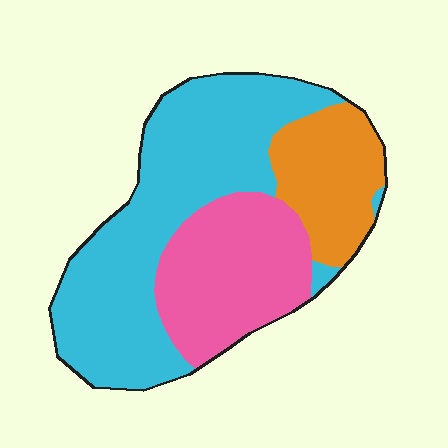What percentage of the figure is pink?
Pink covers roughly 30% of the figure.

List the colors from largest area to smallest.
From largest to smallest: cyan, pink, orange.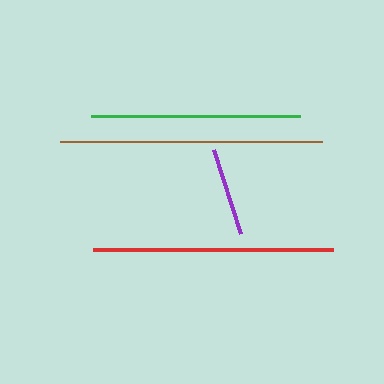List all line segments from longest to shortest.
From longest to shortest: brown, red, green, purple.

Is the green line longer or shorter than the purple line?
The green line is longer than the purple line.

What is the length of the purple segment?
The purple segment is approximately 89 pixels long.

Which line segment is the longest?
The brown line is the longest at approximately 261 pixels.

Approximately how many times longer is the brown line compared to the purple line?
The brown line is approximately 2.9 times the length of the purple line.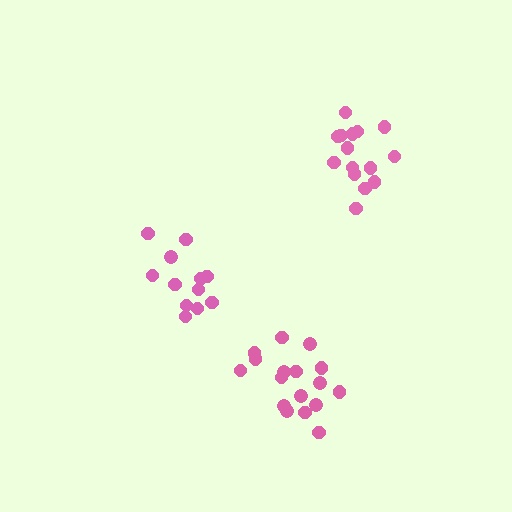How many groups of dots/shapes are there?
There are 3 groups.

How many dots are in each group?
Group 1: 17 dots, Group 2: 12 dots, Group 3: 15 dots (44 total).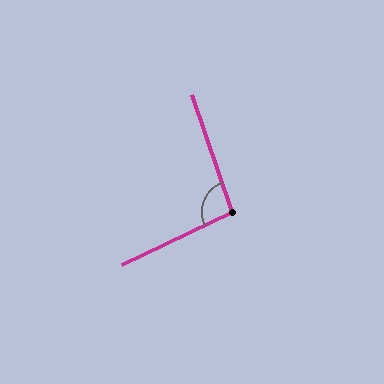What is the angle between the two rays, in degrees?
Approximately 97 degrees.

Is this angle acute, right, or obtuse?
It is obtuse.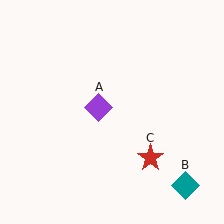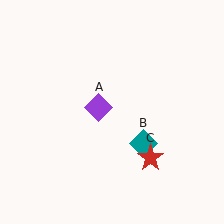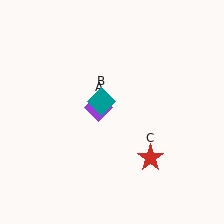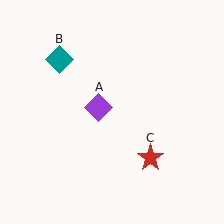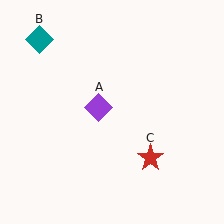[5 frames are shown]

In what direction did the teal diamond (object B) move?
The teal diamond (object B) moved up and to the left.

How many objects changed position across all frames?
1 object changed position: teal diamond (object B).